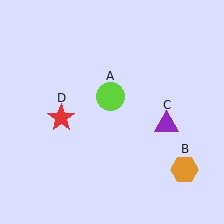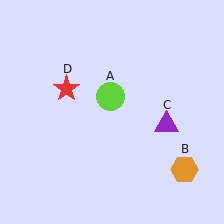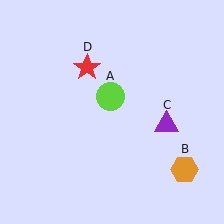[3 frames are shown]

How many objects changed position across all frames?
1 object changed position: red star (object D).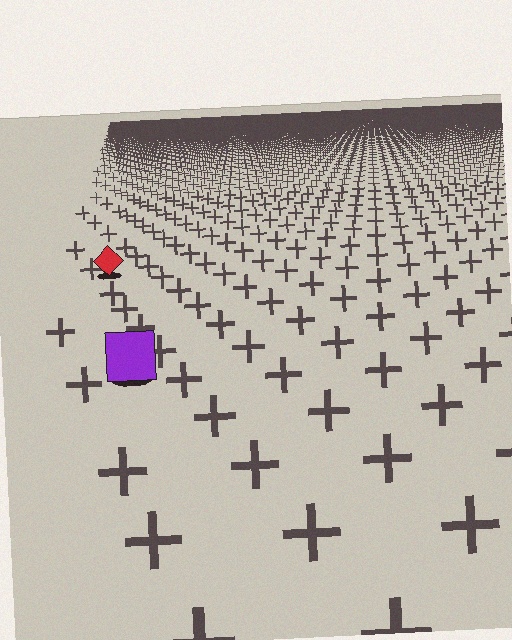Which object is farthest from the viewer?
The red diamond is farthest from the viewer. It appears smaller and the ground texture around it is denser.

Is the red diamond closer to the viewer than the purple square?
No. The purple square is closer — you can tell from the texture gradient: the ground texture is coarser near it.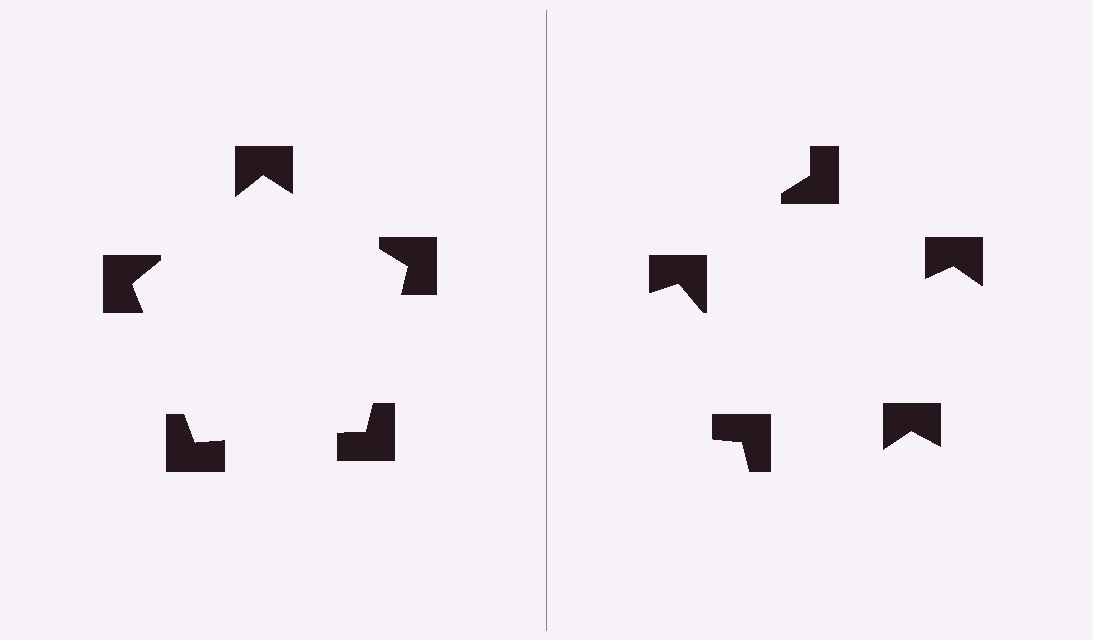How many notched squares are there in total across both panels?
10 — 5 on each side.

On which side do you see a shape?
An illusory pentagon appears on the left side. On the right side the wedge cuts are rotated, so no coherent shape forms.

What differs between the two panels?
The notched squares are positioned identically on both sides; only the wedge orientations differ. On the left they align to a pentagon; on the right they are misaligned.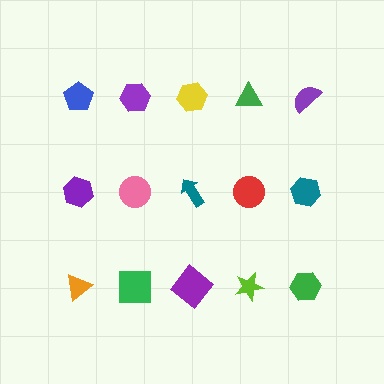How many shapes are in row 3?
5 shapes.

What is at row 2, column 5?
A teal hexagon.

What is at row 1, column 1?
A blue pentagon.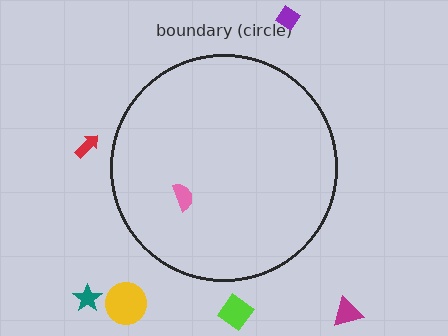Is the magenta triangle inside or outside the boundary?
Outside.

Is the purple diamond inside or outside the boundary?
Outside.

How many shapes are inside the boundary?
1 inside, 6 outside.